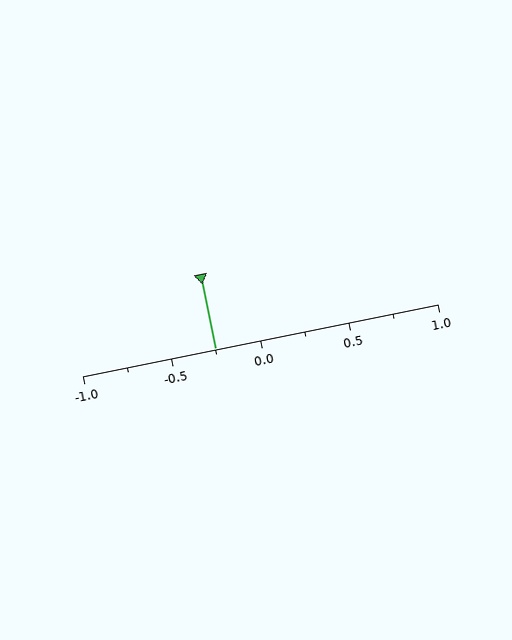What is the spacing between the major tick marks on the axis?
The major ticks are spaced 0.5 apart.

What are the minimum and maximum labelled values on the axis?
The axis runs from -1.0 to 1.0.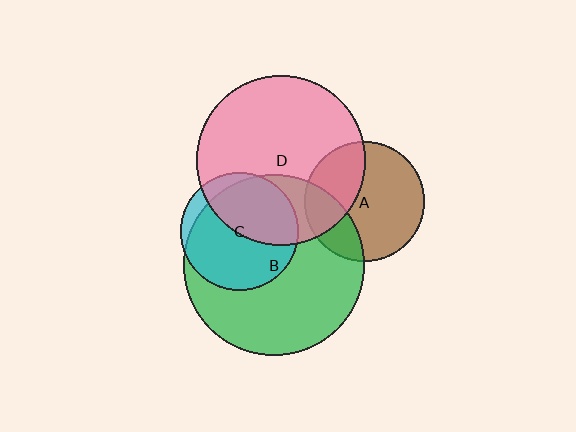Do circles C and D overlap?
Yes.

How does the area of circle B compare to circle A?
Approximately 2.2 times.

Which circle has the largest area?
Circle B (green).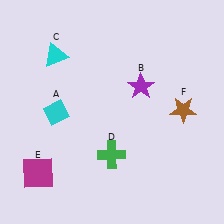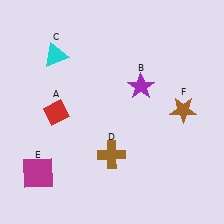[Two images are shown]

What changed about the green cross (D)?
In Image 1, D is green. In Image 2, it changed to brown.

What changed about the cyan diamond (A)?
In Image 1, A is cyan. In Image 2, it changed to red.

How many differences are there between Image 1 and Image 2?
There are 2 differences between the two images.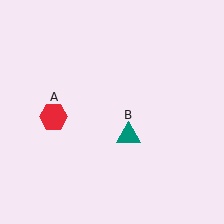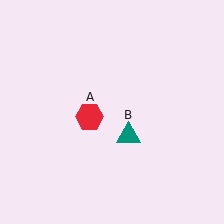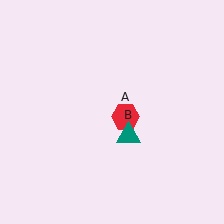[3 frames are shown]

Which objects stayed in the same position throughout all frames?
Teal triangle (object B) remained stationary.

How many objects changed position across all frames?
1 object changed position: red hexagon (object A).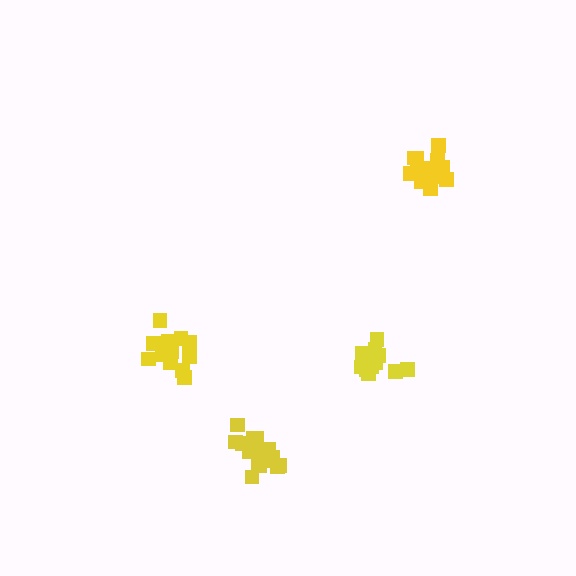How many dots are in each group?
Group 1: 12 dots, Group 2: 18 dots, Group 3: 18 dots, Group 4: 13 dots (61 total).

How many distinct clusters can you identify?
There are 4 distinct clusters.